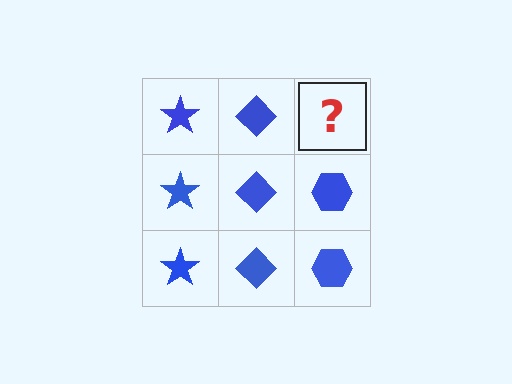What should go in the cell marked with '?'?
The missing cell should contain a blue hexagon.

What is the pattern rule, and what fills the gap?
The rule is that each column has a consistent shape. The gap should be filled with a blue hexagon.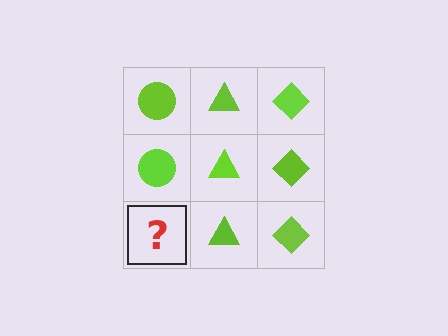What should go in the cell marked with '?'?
The missing cell should contain a lime circle.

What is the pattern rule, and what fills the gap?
The rule is that each column has a consistent shape. The gap should be filled with a lime circle.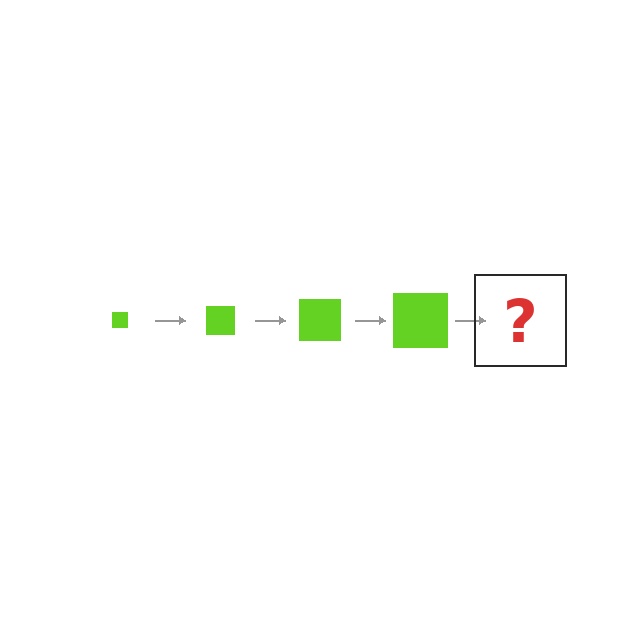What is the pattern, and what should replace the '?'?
The pattern is that the square gets progressively larger each step. The '?' should be a lime square, larger than the previous one.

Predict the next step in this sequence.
The next step is a lime square, larger than the previous one.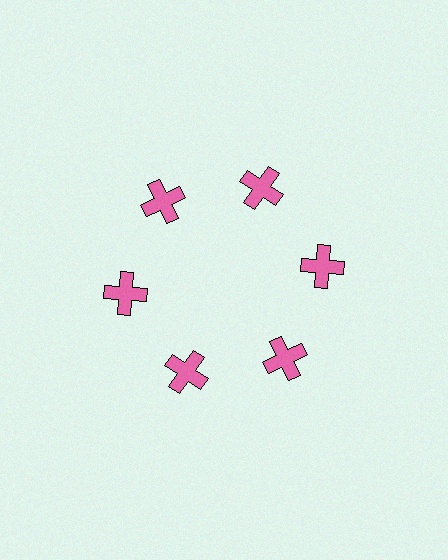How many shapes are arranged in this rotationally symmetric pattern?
There are 6 shapes, arranged in 6 groups of 1.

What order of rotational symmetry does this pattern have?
This pattern has 6-fold rotational symmetry.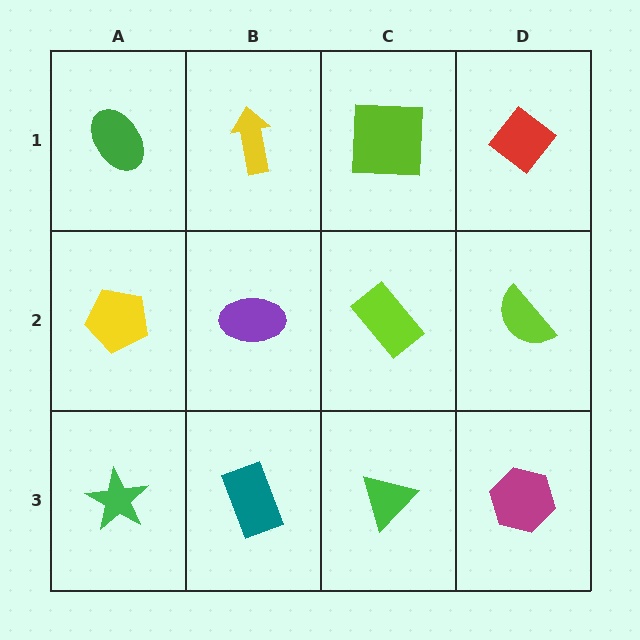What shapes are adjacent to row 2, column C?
A lime square (row 1, column C), a green triangle (row 3, column C), a purple ellipse (row 2, column B), a lime semicircle (row 2, column D).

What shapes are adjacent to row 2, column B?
A yellow arrow (row 1, column B), a teal rectangle (row 3, column B), a yellow pentagon (row 2, column A), a lime rectangle (row 2, column C).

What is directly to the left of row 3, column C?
A teal rectangle.